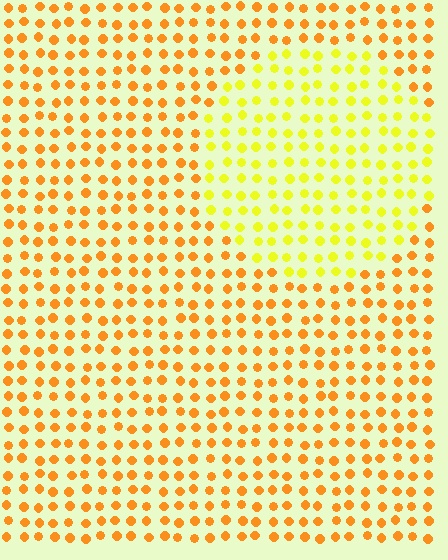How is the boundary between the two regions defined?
The boundary is defined purely by a slight shift in hue (about 34 degrees). Spacing, size, and orientation are identical on both sides.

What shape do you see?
I see a circle.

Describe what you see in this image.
The image is filled with small orange elements in a uniform arrangement. A circle-shaped region is visible where the elements are tinted to a slightly different hue, forming a subtle color boundary.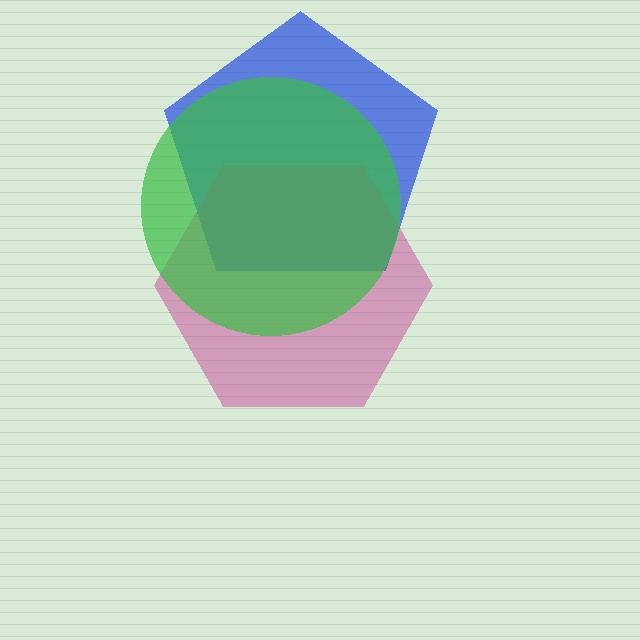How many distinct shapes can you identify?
There are 3 distinct shapes: a blue pentagon, a magenta hexagon, a green circle.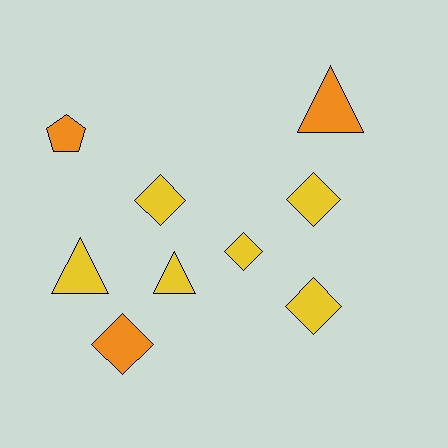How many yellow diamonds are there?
There are 4 yellow diamonds.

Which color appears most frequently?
Yellow, with 6 objects.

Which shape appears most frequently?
Diamond, with 5 objects.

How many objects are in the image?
There are 9 objects.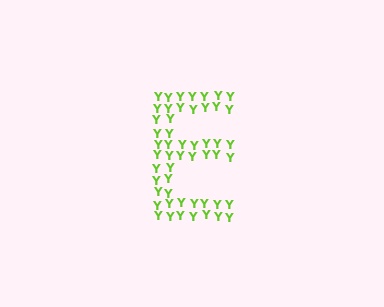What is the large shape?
The large shape is the letter E.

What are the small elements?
The small elements are letter Y's.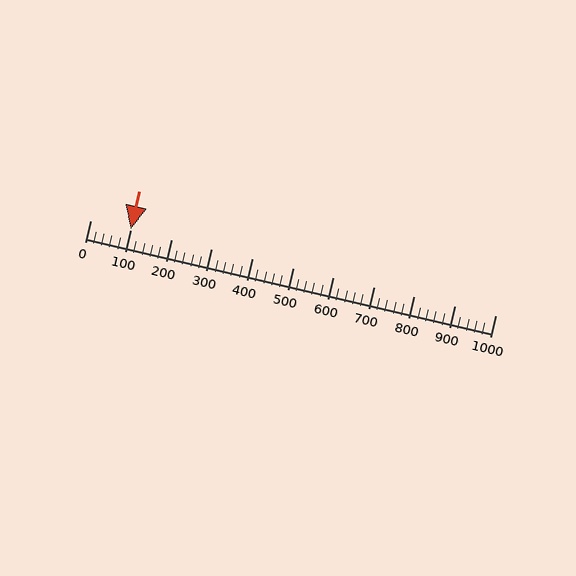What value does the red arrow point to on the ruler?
The red arrow points to approximately 100.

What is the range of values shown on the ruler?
The ruler shows values from 0 to 1000.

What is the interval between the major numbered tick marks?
The major tick marks are spaced 100 units apart.